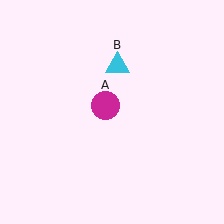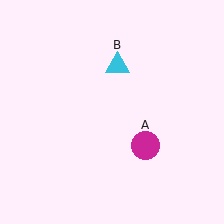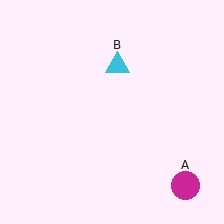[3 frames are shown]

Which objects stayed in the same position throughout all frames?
Cyan triangle (object B) remained stationary.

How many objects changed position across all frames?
1 object changed position: magenta circle (object A).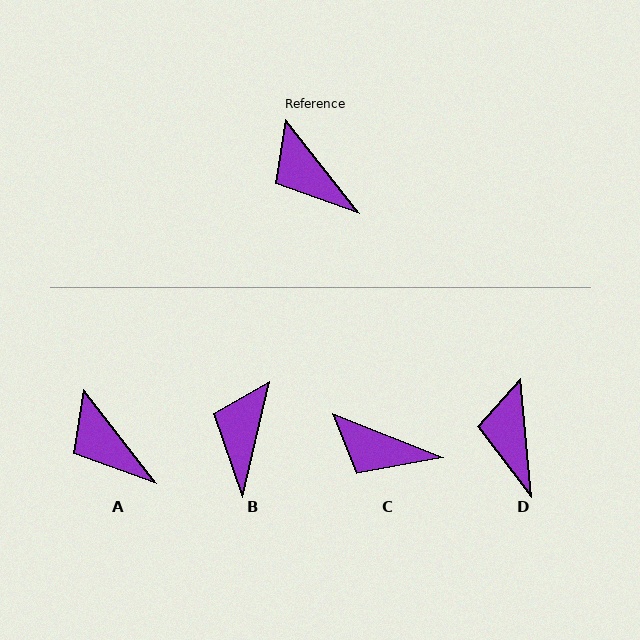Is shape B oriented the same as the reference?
No, it is off by about 51 degrees.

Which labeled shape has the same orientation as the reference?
A.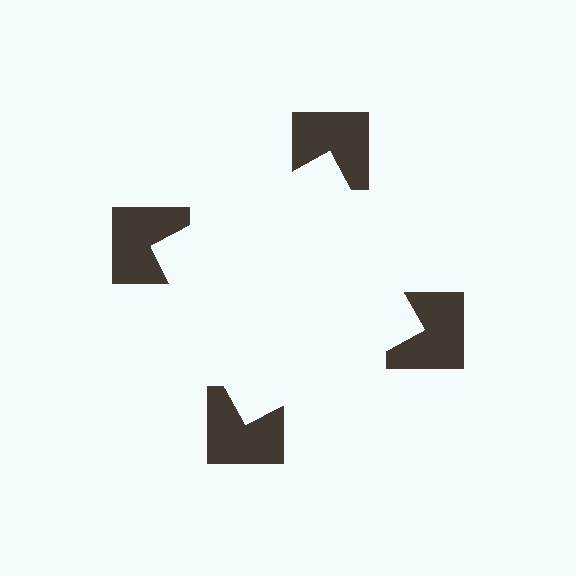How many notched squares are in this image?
There are 4 — one at each vertex of the illusory square.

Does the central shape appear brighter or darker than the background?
It typically appears slightly brighter than the background, even though no actual brightness change is drawn.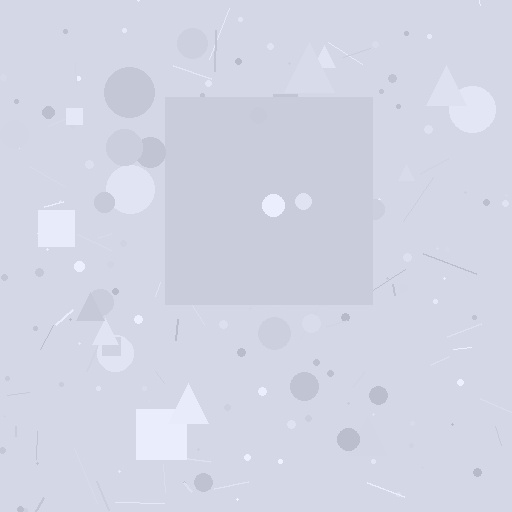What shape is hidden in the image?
A square is hidden in the image.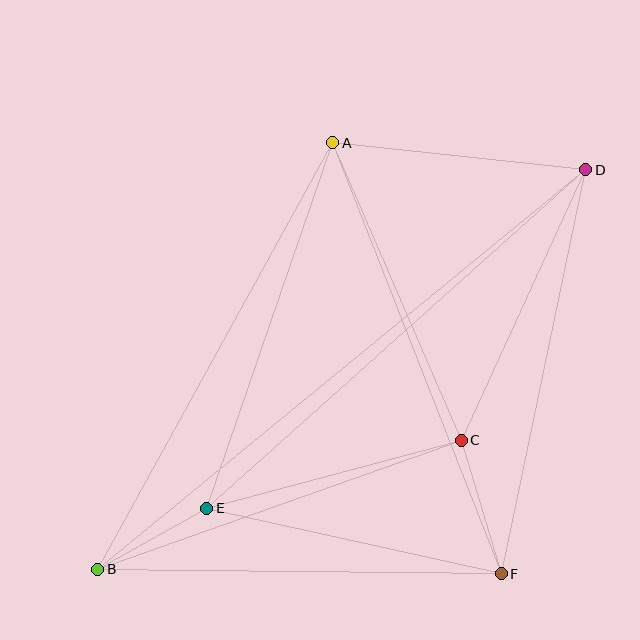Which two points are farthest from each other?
Points B and D are farthest from each other.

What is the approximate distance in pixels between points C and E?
The distance between C and E is approximately 264 pixels.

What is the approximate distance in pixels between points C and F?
The distance between C and F is approximately 139 pixels.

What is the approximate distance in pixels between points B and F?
The distance between B and F is approximately 404 pixels.